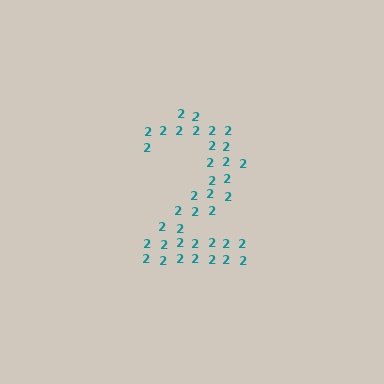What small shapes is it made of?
It is made of small digit 2's.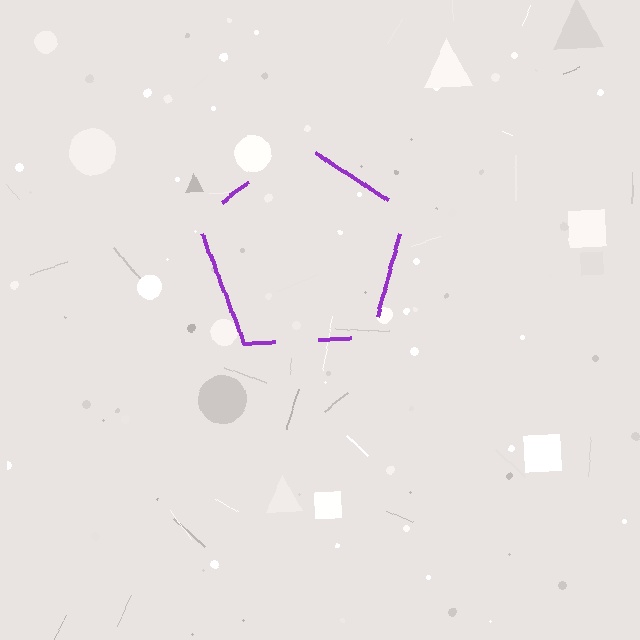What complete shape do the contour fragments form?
The contour fragments form a pentagon.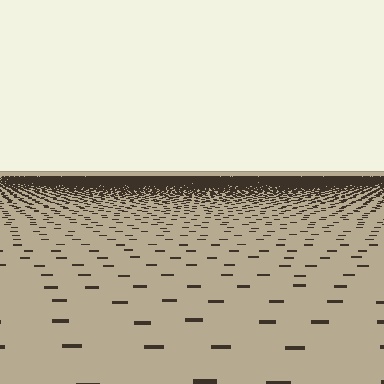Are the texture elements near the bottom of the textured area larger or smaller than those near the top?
Larger. Near the bottom, elements are closer to the viewer and appear at a bigger on-screen size.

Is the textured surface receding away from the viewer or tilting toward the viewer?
The surface is receding away from the viewer. Texture elements get smaller and denser toward the top.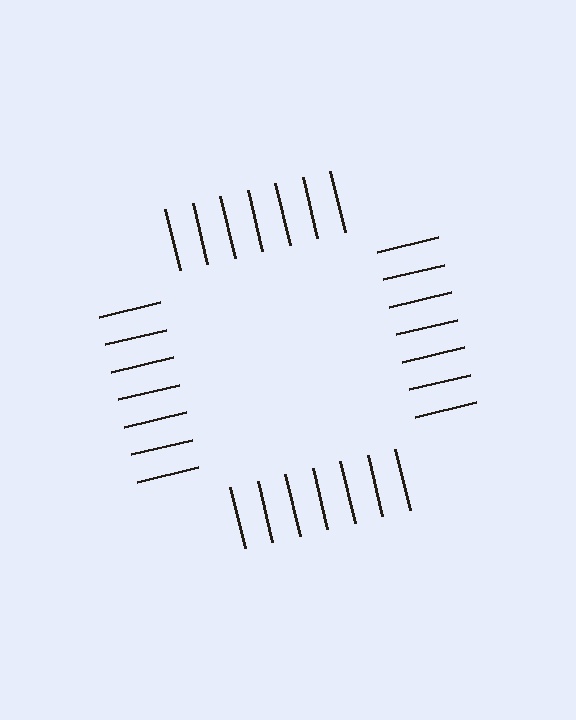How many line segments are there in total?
28 — 7 along each of the 4 edges.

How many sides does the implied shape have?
4 sides — the line-ends trace a square.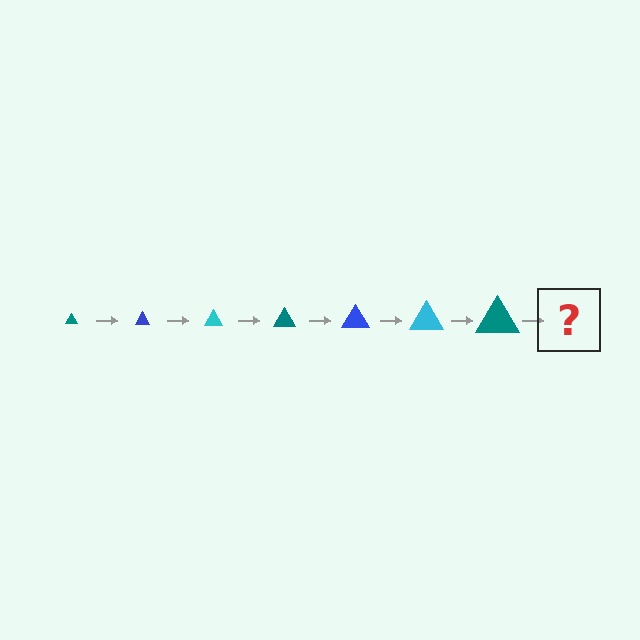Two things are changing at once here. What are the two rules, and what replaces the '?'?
The two rules are that the triangle grows larger each step and the color cycles through teal, blue, and cyan. The '?' should be a blue triangle, larger than the previous one.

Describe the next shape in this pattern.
It should be a blue triangle, larger than the previous one.